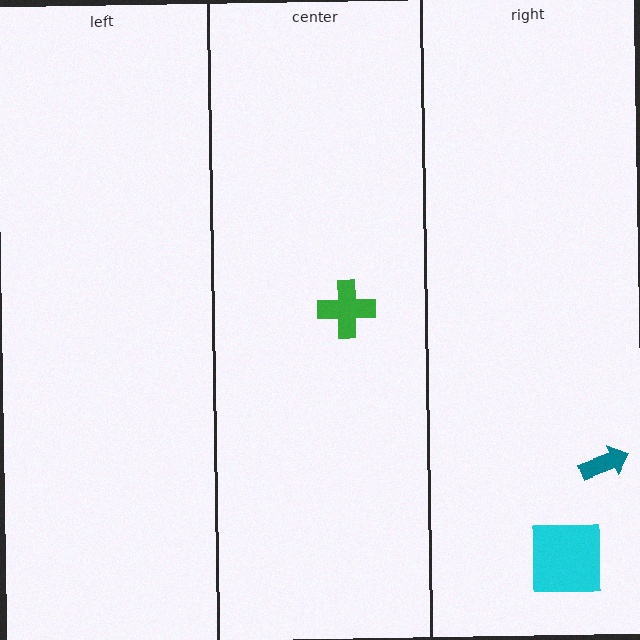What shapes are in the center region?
The green cross.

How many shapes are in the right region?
2.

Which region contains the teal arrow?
The right region.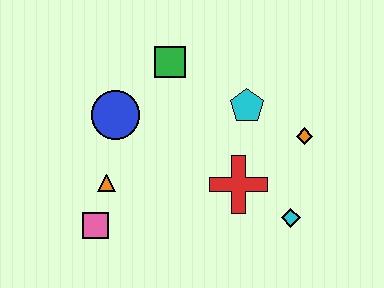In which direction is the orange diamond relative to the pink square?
The orange diamond is to the right of the pink square.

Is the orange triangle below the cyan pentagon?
Yes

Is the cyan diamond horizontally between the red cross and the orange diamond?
Yes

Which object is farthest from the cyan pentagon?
The pink square is farthest from the cyan pentagon.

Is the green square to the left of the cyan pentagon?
Yes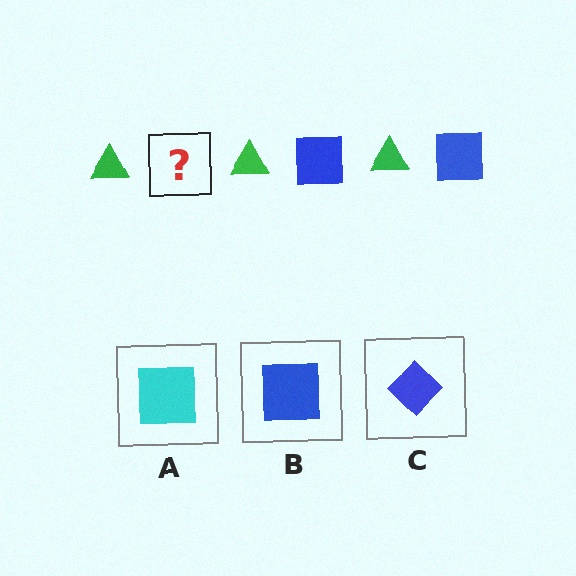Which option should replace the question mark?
Option B.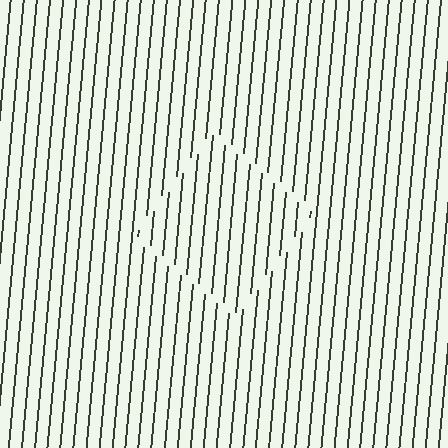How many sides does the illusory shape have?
4 sides — the line-ends trace a square.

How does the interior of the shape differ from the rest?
The interior of the shape contains the same grating, shifted by half a period — the contour is defined by the phase discontinuity where line-ends from the inner and outer gratings abut.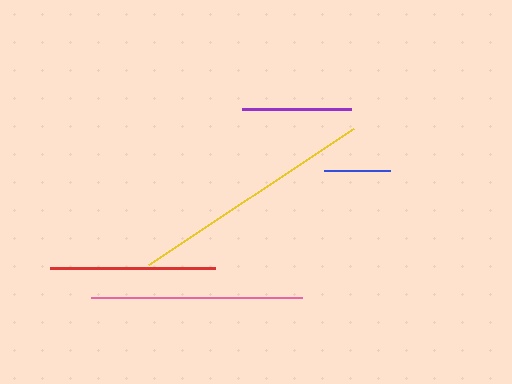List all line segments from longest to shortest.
From longest to shortest: yellow, pink, red, purple, blue.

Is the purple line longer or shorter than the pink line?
The pink line is longer than the purple line.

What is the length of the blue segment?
The blue segment is approximately 65 pixels long.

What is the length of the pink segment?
The pink segment is approximately 211 pixels long.